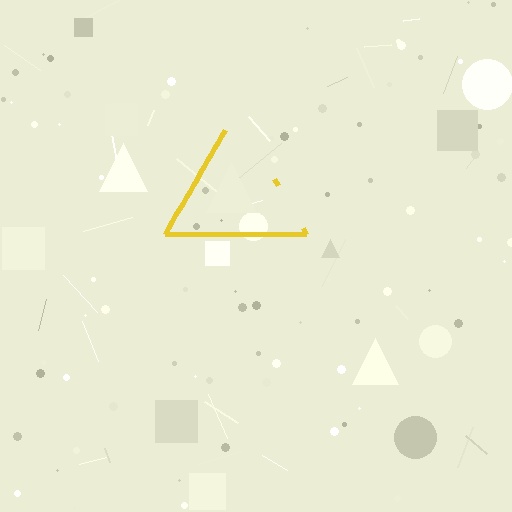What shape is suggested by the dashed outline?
The dashed outline suggests a triangle.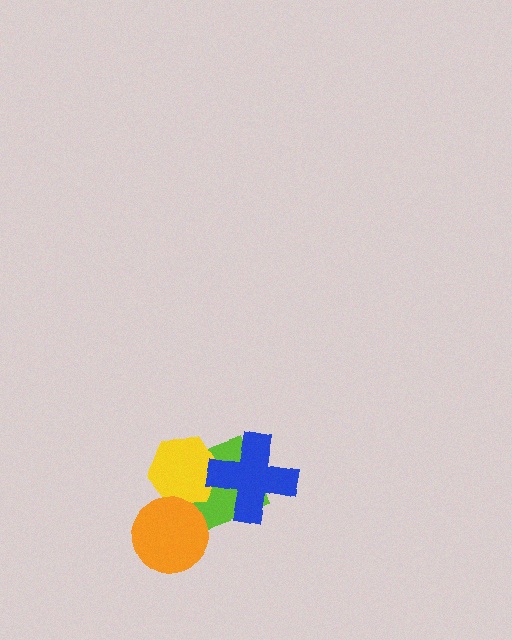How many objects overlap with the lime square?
2 objects overlap with the lime square.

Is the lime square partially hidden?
Yes, it is partially covered by another shape.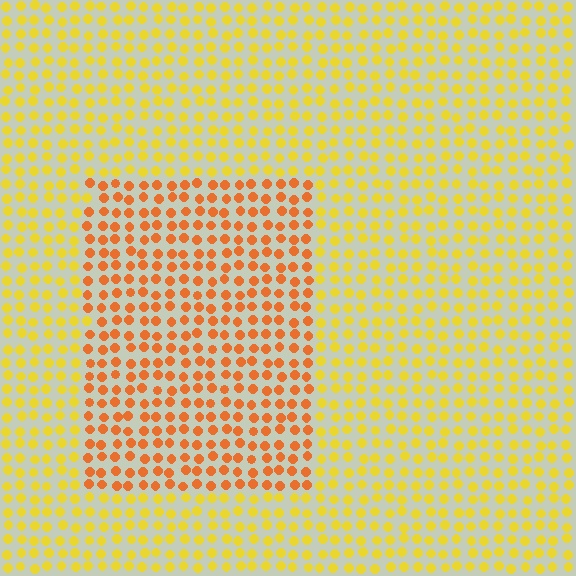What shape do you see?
I see a rectangle.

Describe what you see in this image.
The image is filled with small yellow elements in a uniform arrangement. A rectangle-shaped region is visible where the elements are tinted to a slightly different hue, forming a subtle color boundary.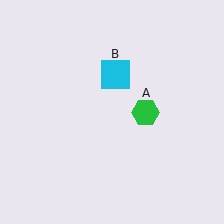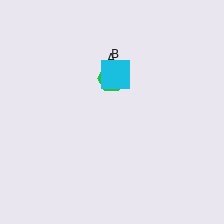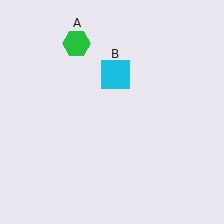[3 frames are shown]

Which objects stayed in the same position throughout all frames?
Cyan square (object B) remained stationary.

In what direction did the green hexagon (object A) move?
The green hexagon (object A) moved up and to the left.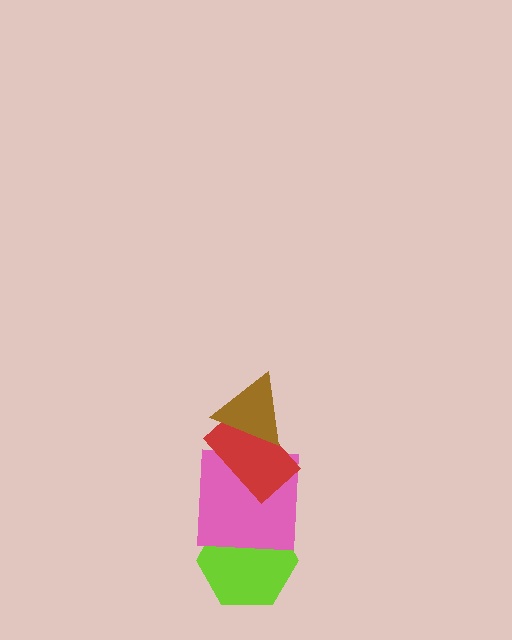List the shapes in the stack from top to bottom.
From top to bottom: the brown triangle, the red rectangle, the pink square, the lime hexagon.